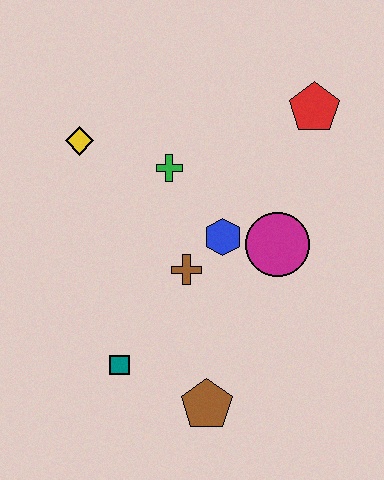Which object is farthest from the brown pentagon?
The red pentagon is farthest from the brown pentagon.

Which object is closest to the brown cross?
The blue hexagon is closest to the brown cross.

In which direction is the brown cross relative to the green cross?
The brown cross is below the green cross.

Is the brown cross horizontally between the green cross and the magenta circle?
Yes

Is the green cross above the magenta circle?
Yes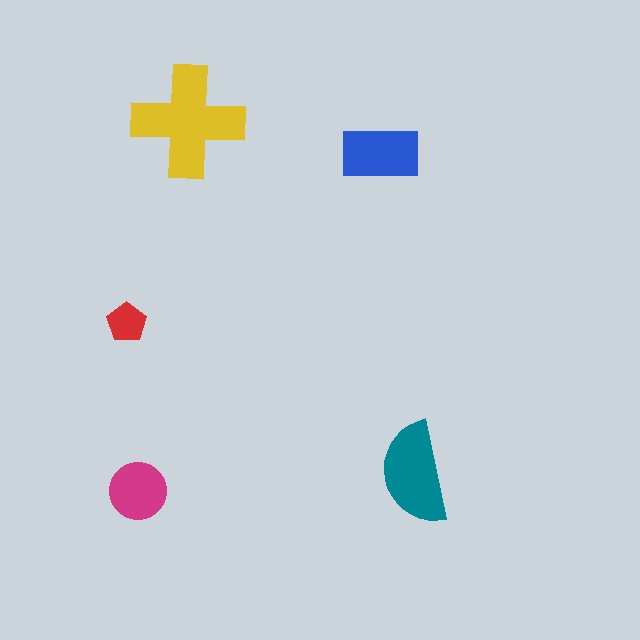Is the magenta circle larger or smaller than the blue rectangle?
Smaller.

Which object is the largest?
The yellow cross.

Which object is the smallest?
The red pentagon.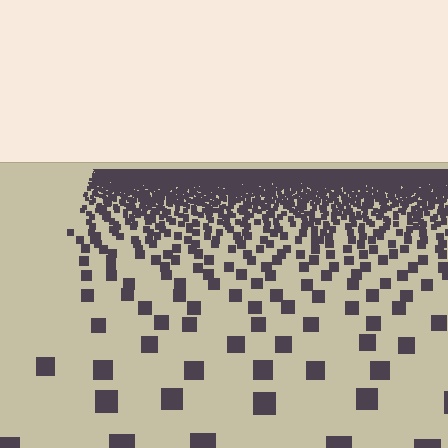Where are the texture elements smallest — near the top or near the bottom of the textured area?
Near the top.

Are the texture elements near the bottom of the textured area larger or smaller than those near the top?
Larger. Near the bottom, elements are closer to the viewer and appear at a bigger on-screen size.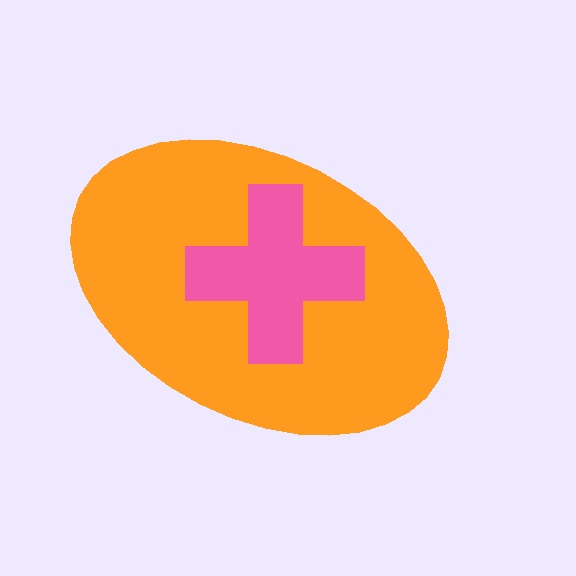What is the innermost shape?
The pink cross.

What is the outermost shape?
The orange ellipse.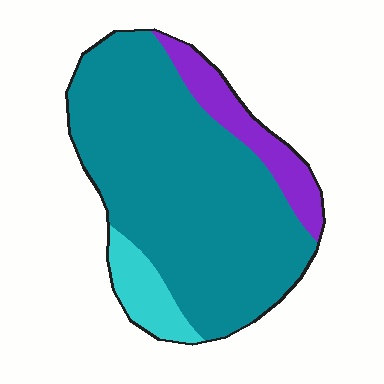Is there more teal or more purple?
Teal.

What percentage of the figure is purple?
Purple covers 14% of the figure.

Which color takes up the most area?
Teal, at roughly 75%.